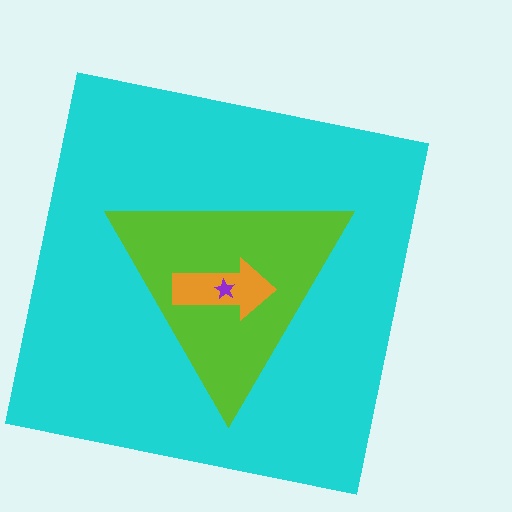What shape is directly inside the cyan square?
The lime triangle.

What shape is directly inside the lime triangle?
The orange arrow.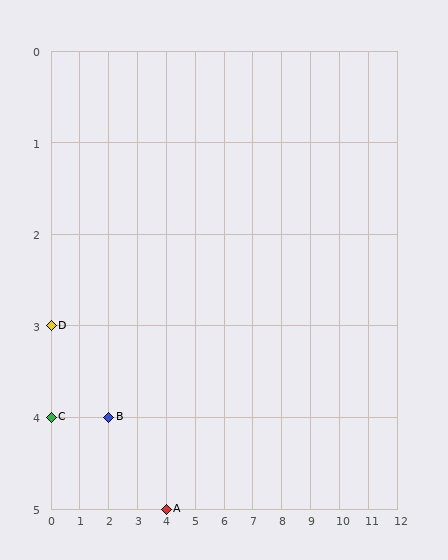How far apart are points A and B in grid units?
Points A and B are 2 columns and 1 row apart (about 2.2 grid units diagonally).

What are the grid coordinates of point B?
Point B is at grid coordinates (2, 4).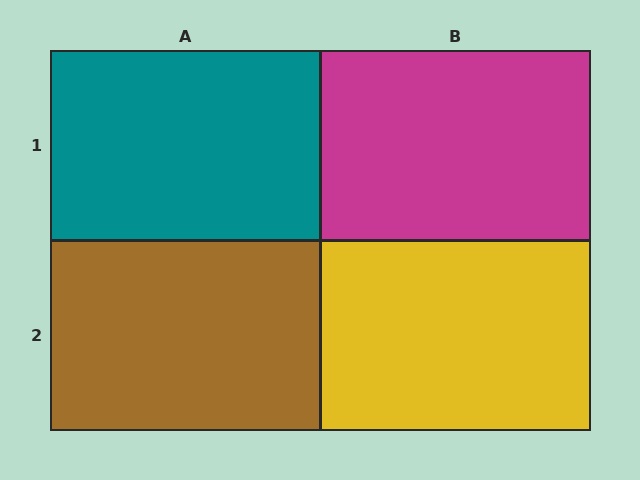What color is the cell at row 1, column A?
Teal.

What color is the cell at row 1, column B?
Magenta.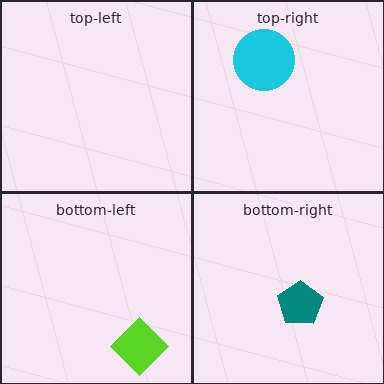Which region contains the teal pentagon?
The bottom-right region.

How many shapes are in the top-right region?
1.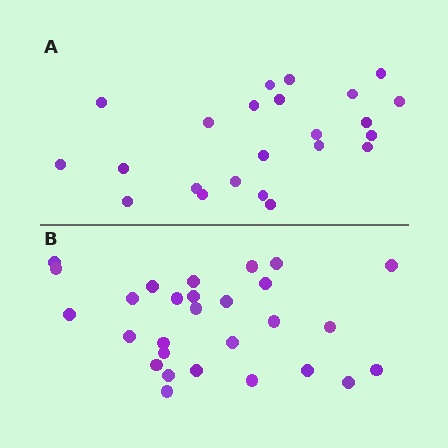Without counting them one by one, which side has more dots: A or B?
Region B (the bottom region) has more dots.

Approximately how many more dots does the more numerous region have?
Region B has about 5 more dots than region A.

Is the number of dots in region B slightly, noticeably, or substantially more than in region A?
Region B has only slightly more — the two regions are fairly close. The ratio is roughly 1.2 to 1.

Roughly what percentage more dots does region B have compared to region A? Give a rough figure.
About 20% more.